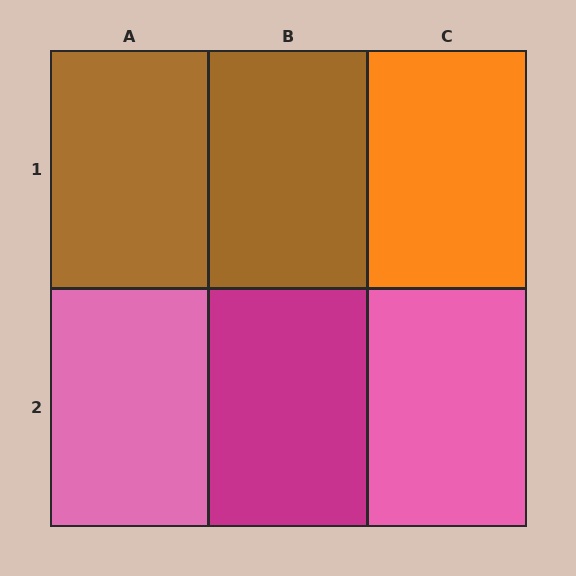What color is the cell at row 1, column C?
Orange.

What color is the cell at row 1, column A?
Brown.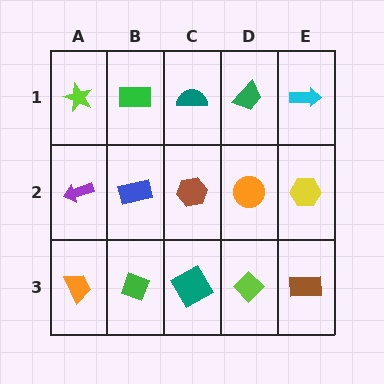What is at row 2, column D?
An orange circle.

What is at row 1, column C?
A teal semicircle.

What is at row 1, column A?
A lime star.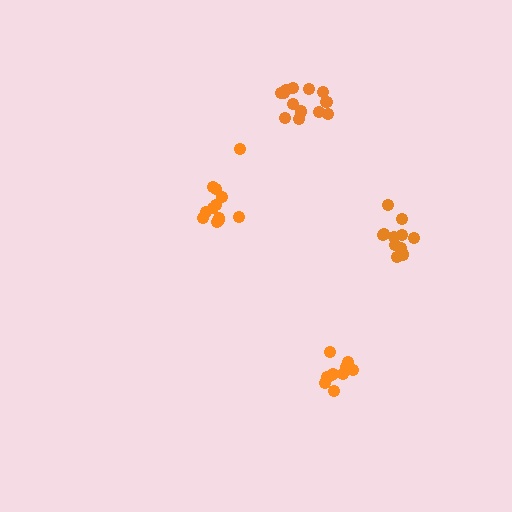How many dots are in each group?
Group 1: 11 dots, Group 2: 12 dots, Group 3: 13 dots, Group 4: 11 dots (47 total).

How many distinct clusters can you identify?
There are 4 distinct clusters.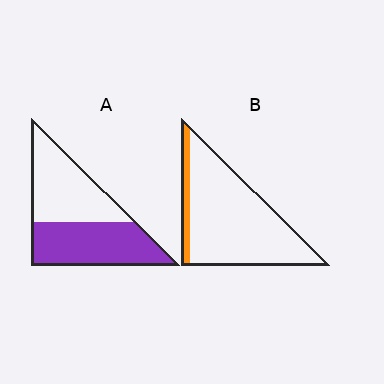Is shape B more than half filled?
No.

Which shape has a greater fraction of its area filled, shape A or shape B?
Shape A.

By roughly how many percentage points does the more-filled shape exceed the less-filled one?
By roughly 40 percentage points (A over B).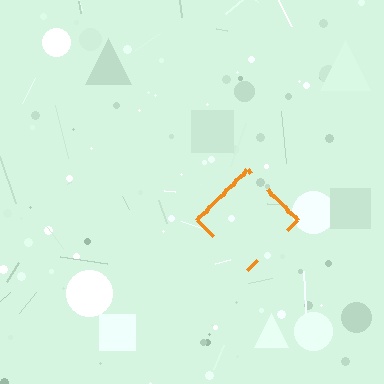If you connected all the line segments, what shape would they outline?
They would outline a diamond.